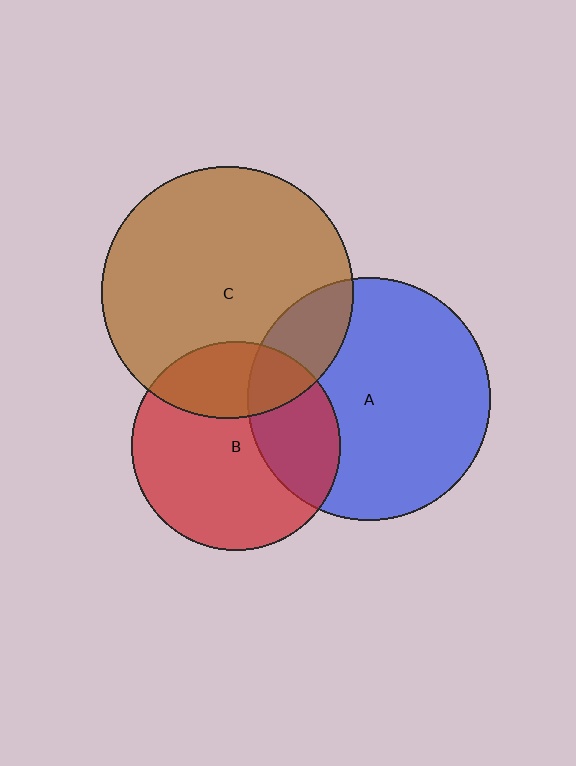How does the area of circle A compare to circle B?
Approximately 1.4 times.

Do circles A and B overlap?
Yes.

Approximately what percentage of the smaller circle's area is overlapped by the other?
Approximately 30%.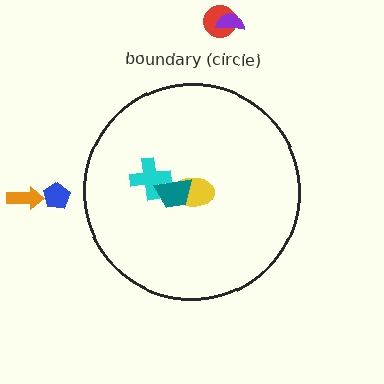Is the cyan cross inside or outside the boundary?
Inside.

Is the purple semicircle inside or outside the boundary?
Outside.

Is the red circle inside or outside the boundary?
Outside.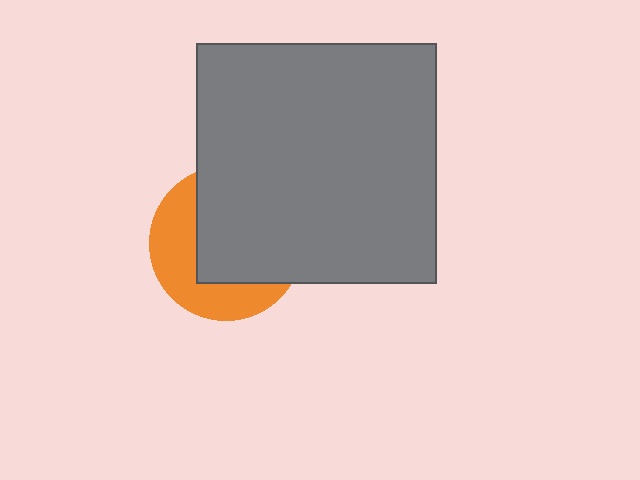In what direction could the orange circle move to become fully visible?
The orange circle could move toward the lower-left. That would shift it out from behind the gray square entirely.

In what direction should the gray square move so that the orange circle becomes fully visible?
The gray square should move toward the upper-right. That is the shortest direction to clear the overlap and leave the orange circle fully visible.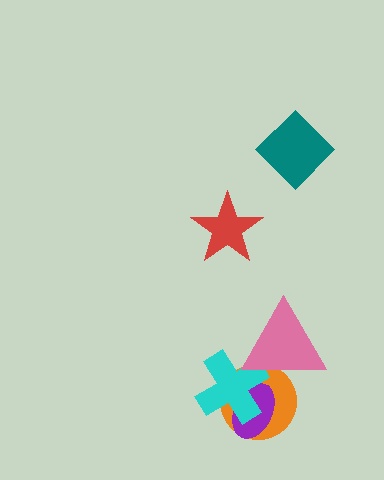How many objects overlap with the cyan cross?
3 objects overlap with the cyan cross.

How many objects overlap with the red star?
0 objects overlap with the red star.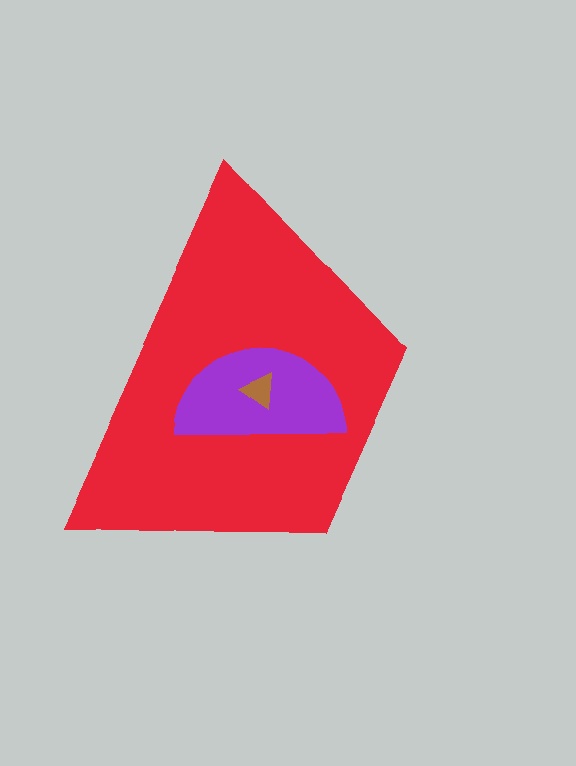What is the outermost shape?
The red trapezoid.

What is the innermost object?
The brown triangle.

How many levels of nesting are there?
3.